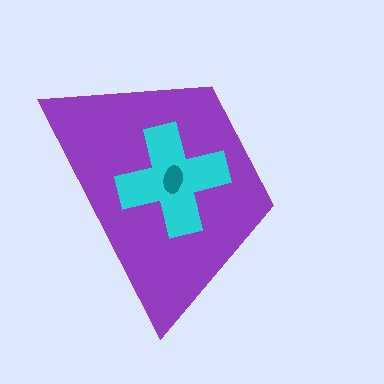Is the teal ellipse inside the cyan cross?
Yes.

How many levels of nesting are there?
3.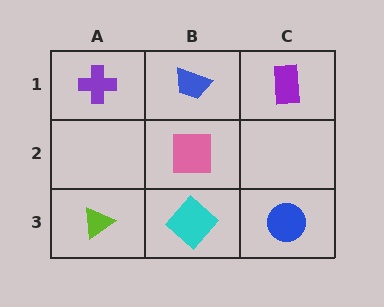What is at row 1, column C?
A purple rectangle.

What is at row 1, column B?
A blue trapezoid.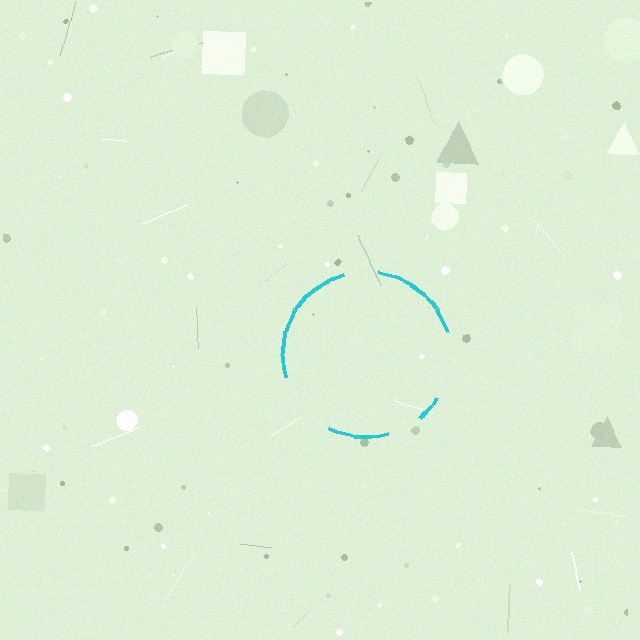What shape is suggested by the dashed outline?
The dashed outline suggests a circle.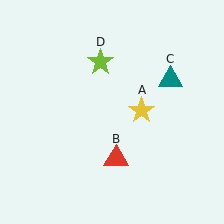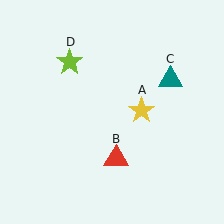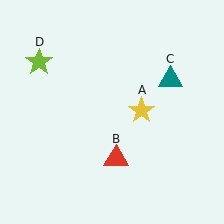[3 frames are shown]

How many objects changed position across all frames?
1 object changed position: lime star (object D).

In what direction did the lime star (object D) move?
The lime star (object D) moved left.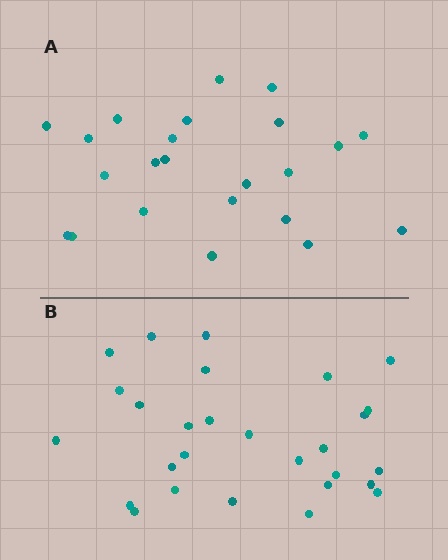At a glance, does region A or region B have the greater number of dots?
Region B (the bottom region) has more dots.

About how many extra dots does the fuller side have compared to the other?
Region B has about 5 more dots than region A.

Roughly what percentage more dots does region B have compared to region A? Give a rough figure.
About 20% more.